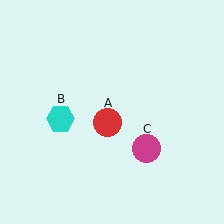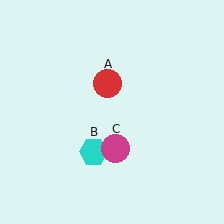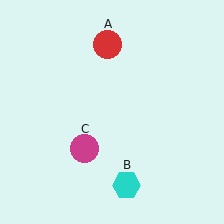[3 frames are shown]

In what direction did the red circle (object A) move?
The red circle (object A) moved up.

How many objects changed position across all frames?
3 objects changed position: red circle (object A), cyan hexagon (object B), magenta circle (object C).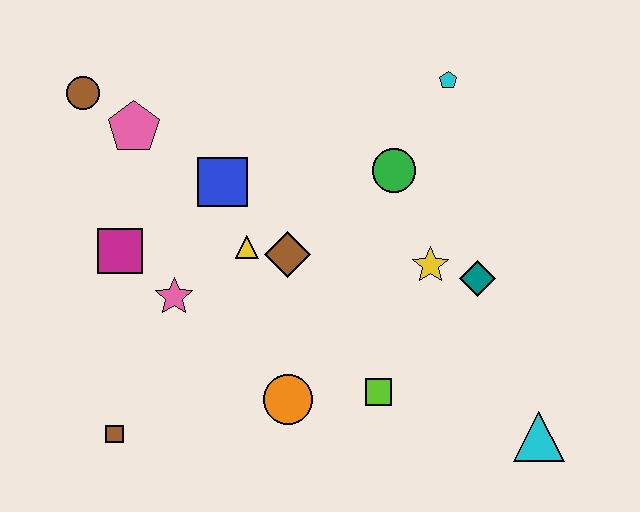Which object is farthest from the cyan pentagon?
The brown square is farthest from the cyan pentagon.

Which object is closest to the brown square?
The pink star is closest to the brown square.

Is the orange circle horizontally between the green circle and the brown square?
Yes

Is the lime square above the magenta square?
No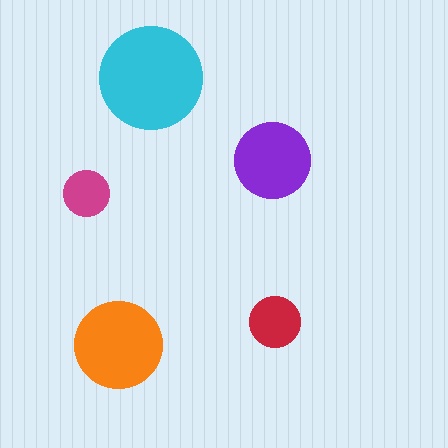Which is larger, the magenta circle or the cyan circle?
The cyan one.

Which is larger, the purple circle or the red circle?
The purple one.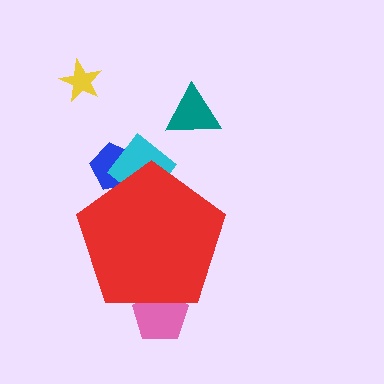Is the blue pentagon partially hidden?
Yes, the blue pentagon is partially hidden behind the red pentagon.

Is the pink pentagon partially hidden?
Yes, the pink pentagon is partially hidden behind the red pentagon.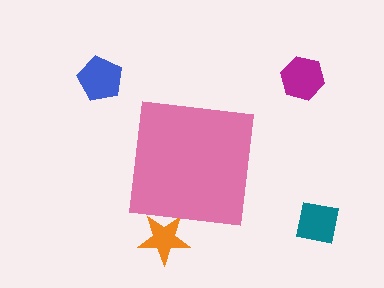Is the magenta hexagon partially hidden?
No, the magenta hexagon is fully visible.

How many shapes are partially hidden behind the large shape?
1 shape is partially hidden.